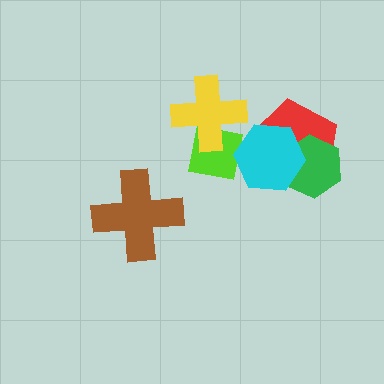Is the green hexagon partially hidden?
Yes, it is partially covered by another shape.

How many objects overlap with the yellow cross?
1 object overlaps with the yellow cross.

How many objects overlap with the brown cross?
0 objects overlap with the brown cross.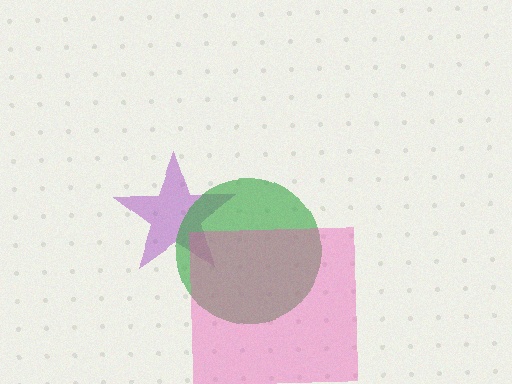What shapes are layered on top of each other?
The layered shapes are: a purple star, a green circle, a pink square.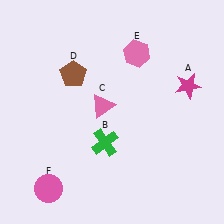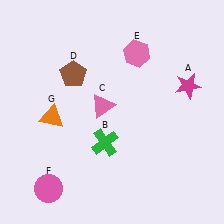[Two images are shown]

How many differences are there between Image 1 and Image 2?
There is 1 difference between the two images.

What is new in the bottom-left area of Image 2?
An orange triangle (G) was added in the bottom-left area of Image 2.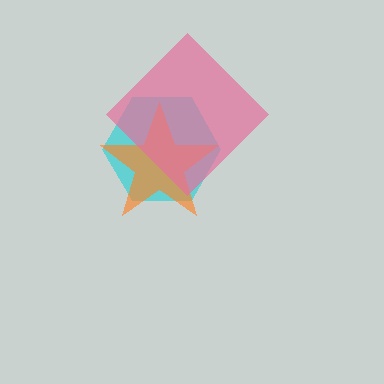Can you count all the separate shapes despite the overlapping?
Yes, there are 3 separate shapes.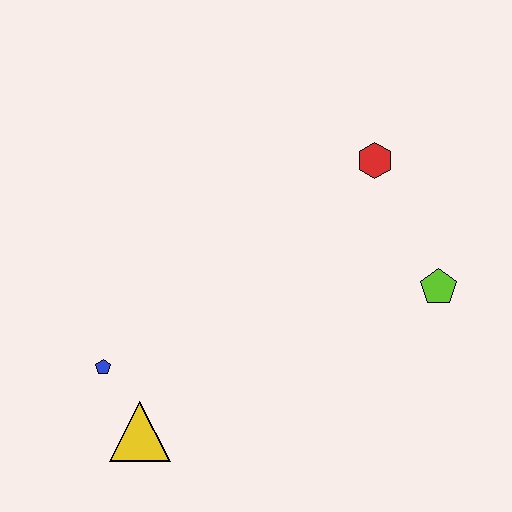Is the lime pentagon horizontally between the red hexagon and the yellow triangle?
No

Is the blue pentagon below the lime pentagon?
Yes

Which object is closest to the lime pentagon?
The red hexagon is closest to the lime pentagon.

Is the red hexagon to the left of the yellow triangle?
No